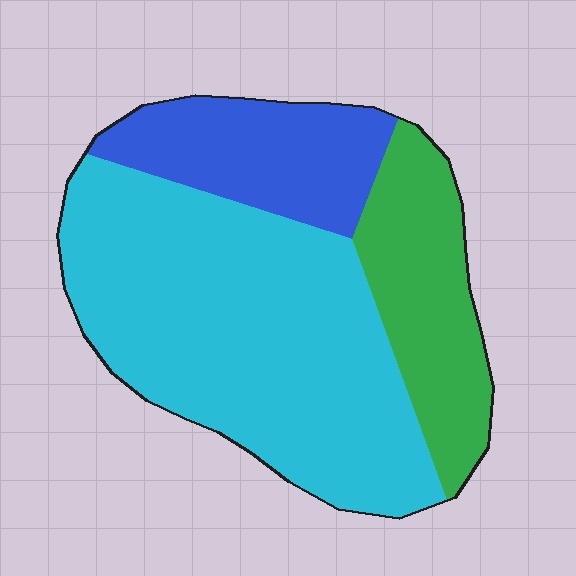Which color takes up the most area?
Cyan, at roughly 60%.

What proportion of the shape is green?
Green covers 22% of the shape.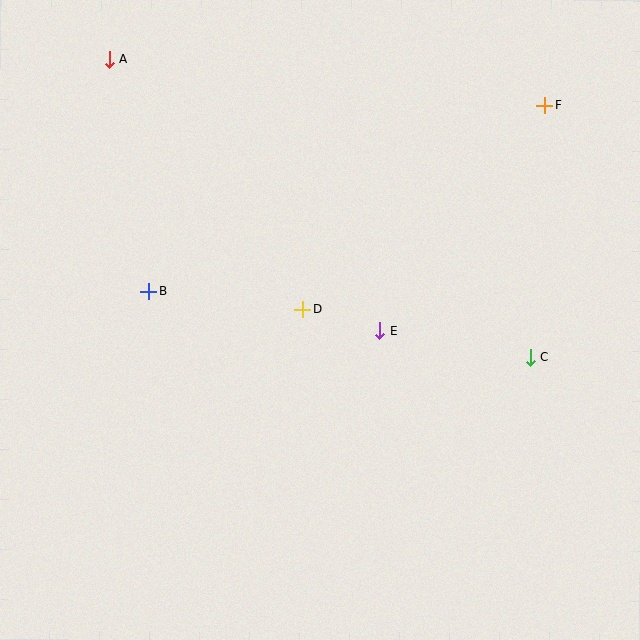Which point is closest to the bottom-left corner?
Point B is closest to the bottom-left corner.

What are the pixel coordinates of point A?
Point A is at (109, 59).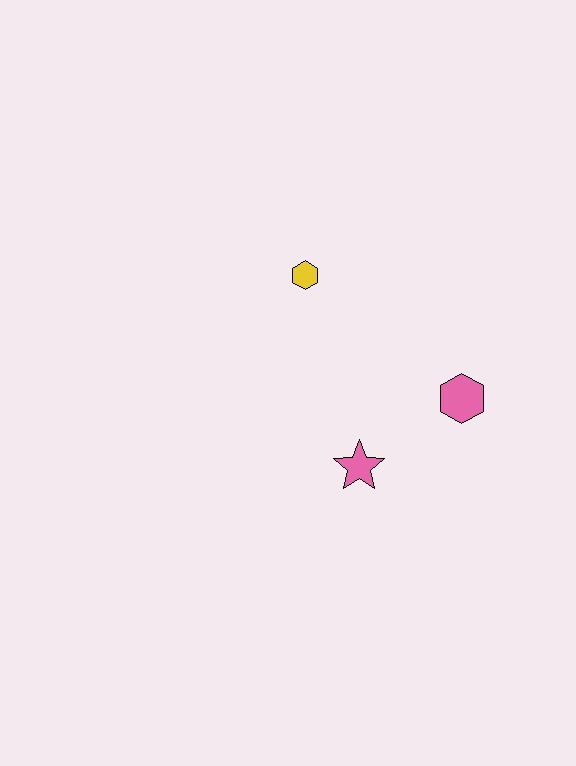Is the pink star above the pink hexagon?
No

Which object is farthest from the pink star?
The yellow hexagon is farthest from the pink star.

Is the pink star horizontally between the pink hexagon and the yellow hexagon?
Yes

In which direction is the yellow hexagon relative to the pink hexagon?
The yellow hexagon is to the left of the pink hexagon.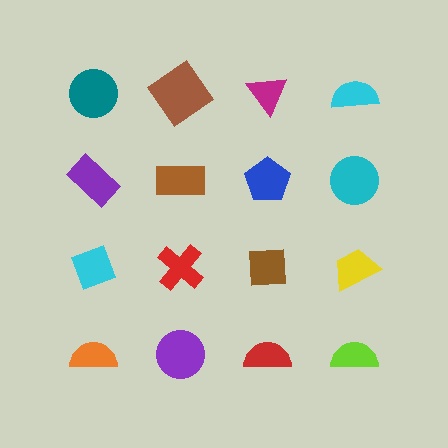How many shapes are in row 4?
4 shapes.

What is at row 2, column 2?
A brown rectangle.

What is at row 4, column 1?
An orange semicircle.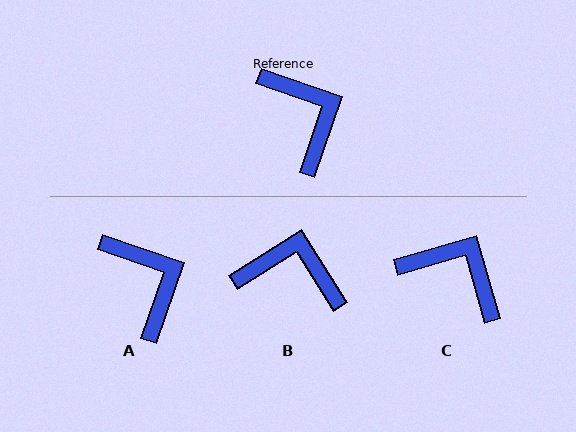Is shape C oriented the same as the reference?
No, it is off by about 35 degrees.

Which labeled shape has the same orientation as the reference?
A.